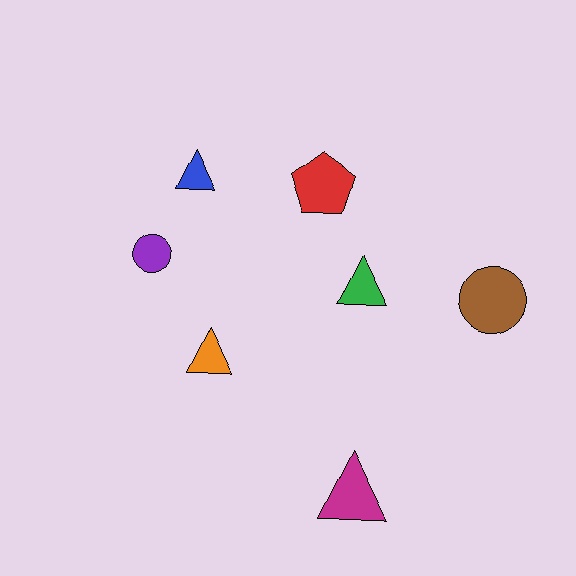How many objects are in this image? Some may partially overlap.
There are 7 objects.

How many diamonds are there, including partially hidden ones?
There are no diamonds.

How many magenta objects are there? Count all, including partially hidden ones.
There is 1 magenta object.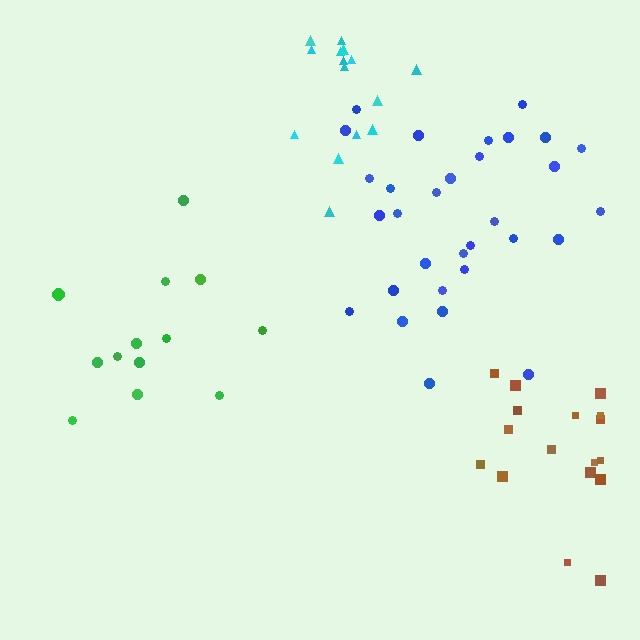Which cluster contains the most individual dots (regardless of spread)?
Blue (31).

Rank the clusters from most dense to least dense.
cyan, blue, brown, green.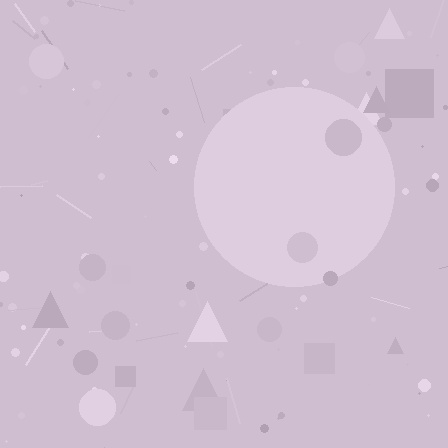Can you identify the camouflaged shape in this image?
The camouflaged shape is a circle.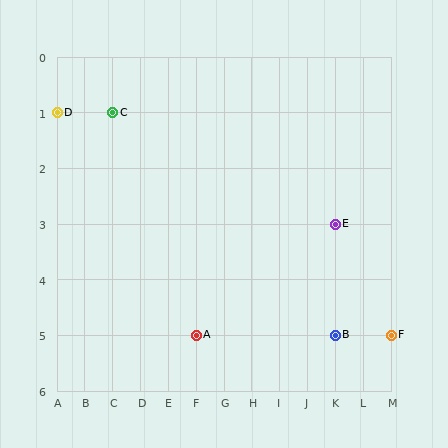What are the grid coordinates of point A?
Point A is at grid coordinates (F, 5).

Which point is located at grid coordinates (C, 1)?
Point C is at (C, 1).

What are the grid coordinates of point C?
Point C is at grid coordinates (C, 1).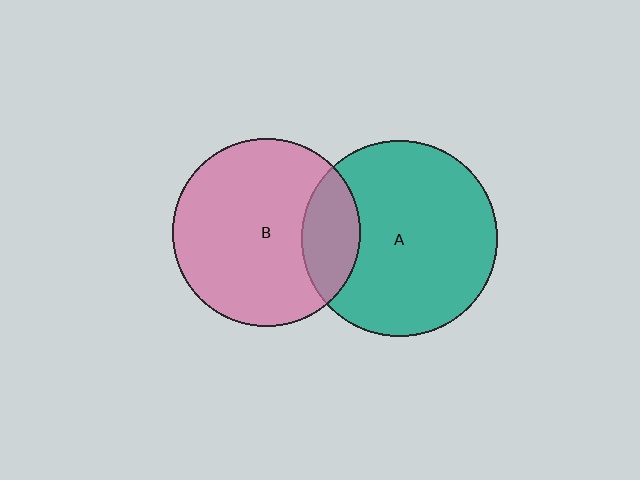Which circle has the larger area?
Circle A (teal).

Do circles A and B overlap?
Yes.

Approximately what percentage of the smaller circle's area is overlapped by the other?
Approximately 20%.